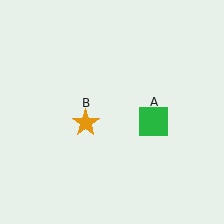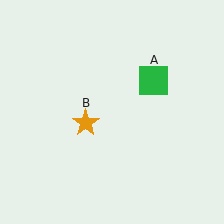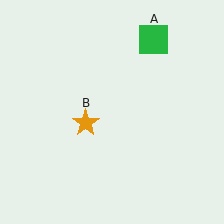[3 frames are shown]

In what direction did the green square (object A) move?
The green square (object A) moved up.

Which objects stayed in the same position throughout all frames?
Orange star (object B) remained stationary.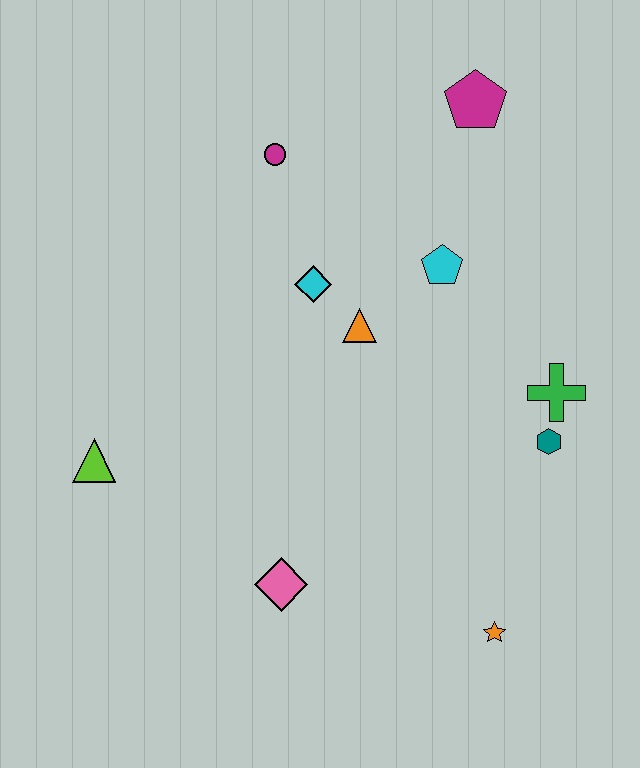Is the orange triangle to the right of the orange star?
No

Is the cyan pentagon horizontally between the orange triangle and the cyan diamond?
No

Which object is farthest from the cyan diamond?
The orange star is farthest from the cyan diamond.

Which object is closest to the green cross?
The teal hexagon is closest to the green cross.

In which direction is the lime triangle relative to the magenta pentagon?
The lime triangle is to the left of the magenta pentagon.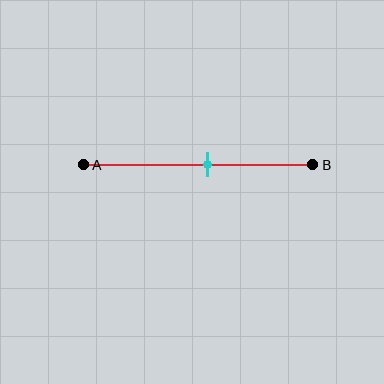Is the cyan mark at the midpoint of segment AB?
No, the mark is at about 55% from A, not at the 50% midpoint.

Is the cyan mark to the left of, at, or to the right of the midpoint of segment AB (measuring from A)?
The cyan mark is to the right of the midpoint of segment AB.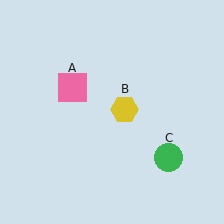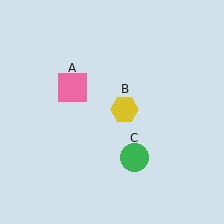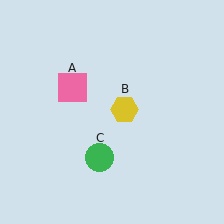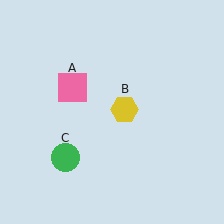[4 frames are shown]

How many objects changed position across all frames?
1 object changed position: green circle (object C).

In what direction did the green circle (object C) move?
The green circle (object C) moved left.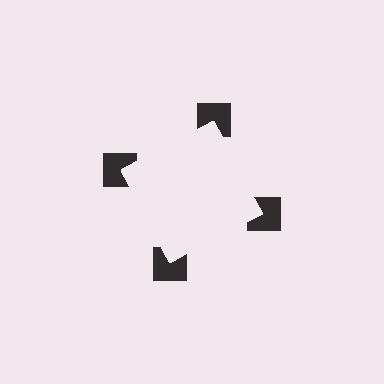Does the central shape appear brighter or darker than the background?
It typically appears slightly brighter than the background, even though no actual brightness change is drawn.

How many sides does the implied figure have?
4 sides.